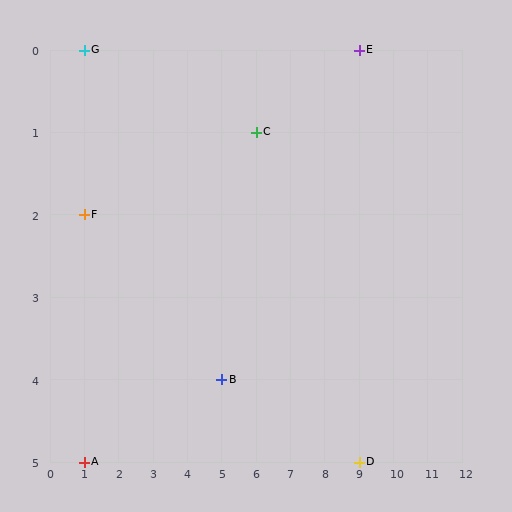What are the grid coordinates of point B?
Point B is at grid coordinates (5, 4).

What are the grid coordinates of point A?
Point A is at grid coordinates (1, 5).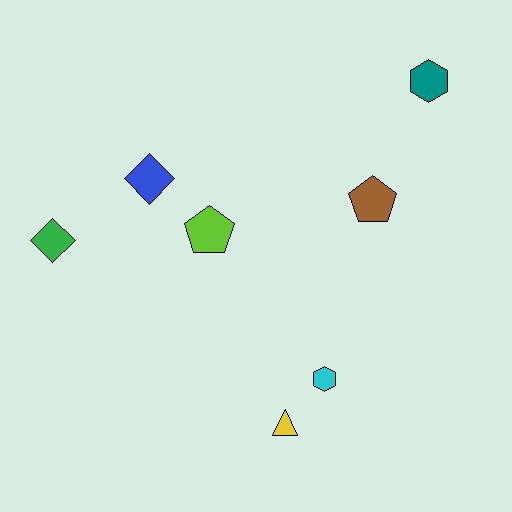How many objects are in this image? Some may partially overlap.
There are 7 objects.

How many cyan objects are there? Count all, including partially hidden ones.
There is 1 cyan object.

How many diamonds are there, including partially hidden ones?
There are 2 diamonds.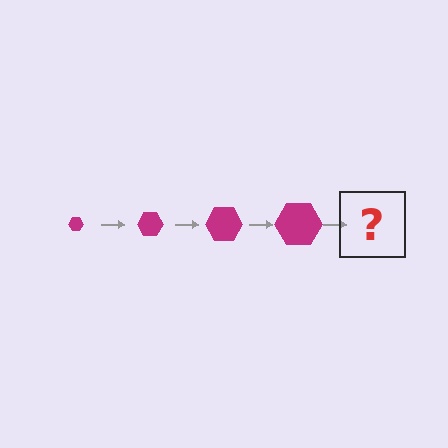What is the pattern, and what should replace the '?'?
The pattern is that the hexagon gets progressively larger each step. The '?' should be a magenta hexagon, larger than the previous one.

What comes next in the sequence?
The next element should be a magenta hexagon, larger than the previous one.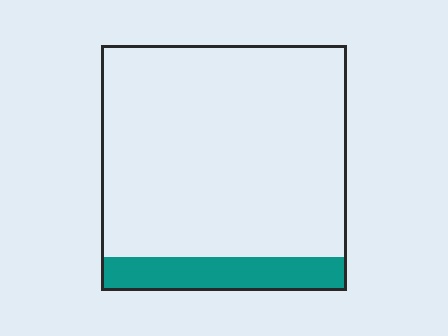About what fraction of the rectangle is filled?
About one eighth (1/8).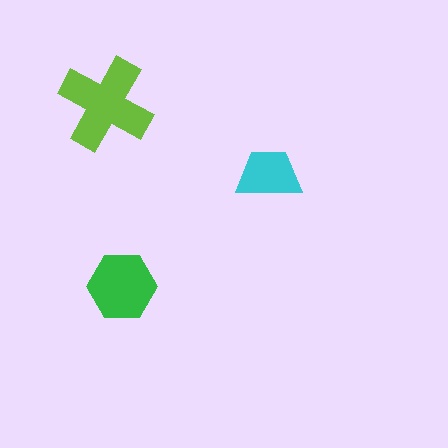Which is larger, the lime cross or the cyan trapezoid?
The lime cross.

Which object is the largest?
The lime cross.